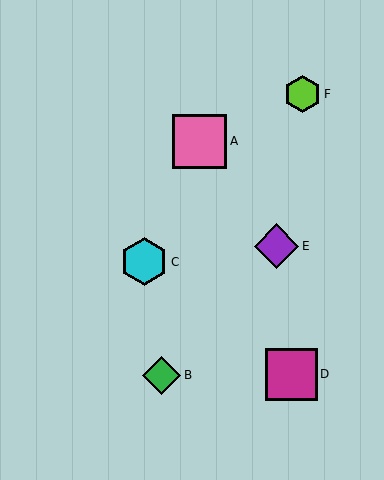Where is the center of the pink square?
The center of the pink square is at (199, 141).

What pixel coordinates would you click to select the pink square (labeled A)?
Click at (199, 141) to select the pink square A.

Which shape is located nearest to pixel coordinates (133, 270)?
The cyan hexagon (labeled C) at (144, 262) is nearest to that location.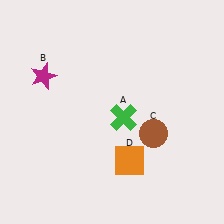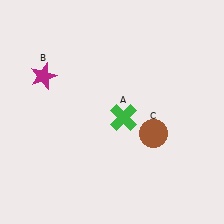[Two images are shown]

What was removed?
The orange square (D) was removed in Image 2.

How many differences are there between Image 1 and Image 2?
There is 1 difference between the two images.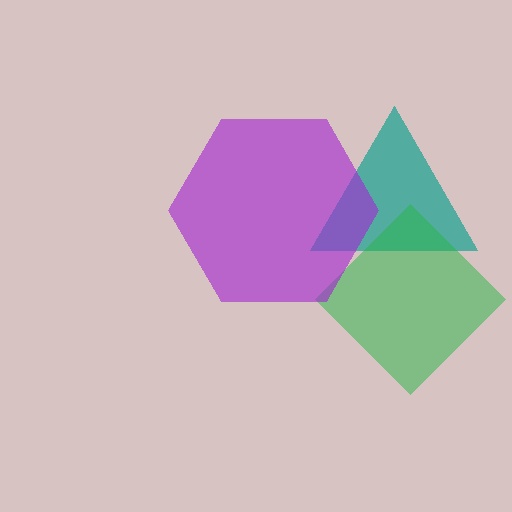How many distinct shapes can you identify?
There are 3 distinct shapes: a teal triangle, a green diamond, a purple hexagon.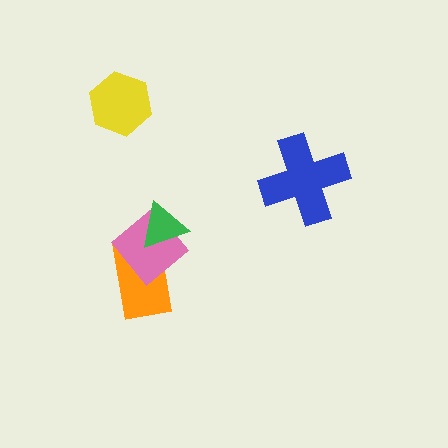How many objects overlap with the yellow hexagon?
0 objects overlap with the yellow hexagon.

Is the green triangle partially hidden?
No, no other shape covers it.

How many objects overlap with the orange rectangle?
2 objects overlap with the orange rectangle.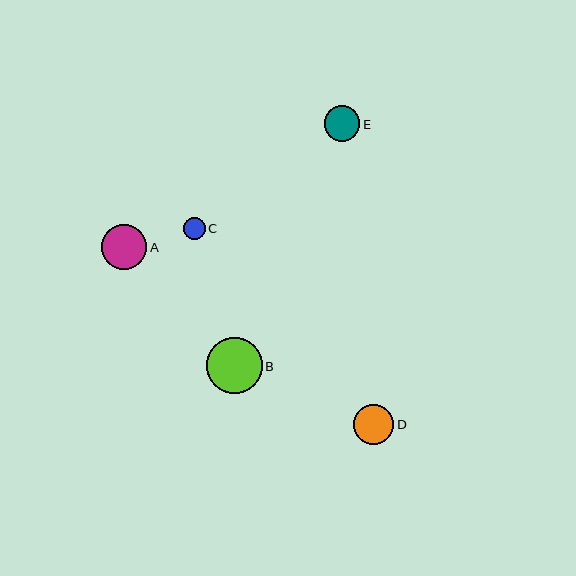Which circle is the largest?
Circle B is the largest with a size of approximately 56 pixels.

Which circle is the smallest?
Circle C is the smallest with a size of approximately 21 pixels.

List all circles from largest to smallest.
From largest to smallest: B, A, D, E, C.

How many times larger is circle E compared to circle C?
Circle E is approximately 1.7 times the size of circle C.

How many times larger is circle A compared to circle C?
Circle A is approximately 2.1 times the size of circle C.